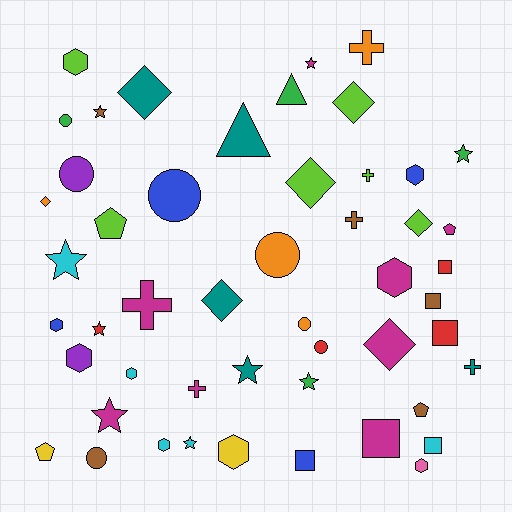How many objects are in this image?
There are 50 objects.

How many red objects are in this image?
There are 4 red objects.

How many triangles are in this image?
There are 2 triangles.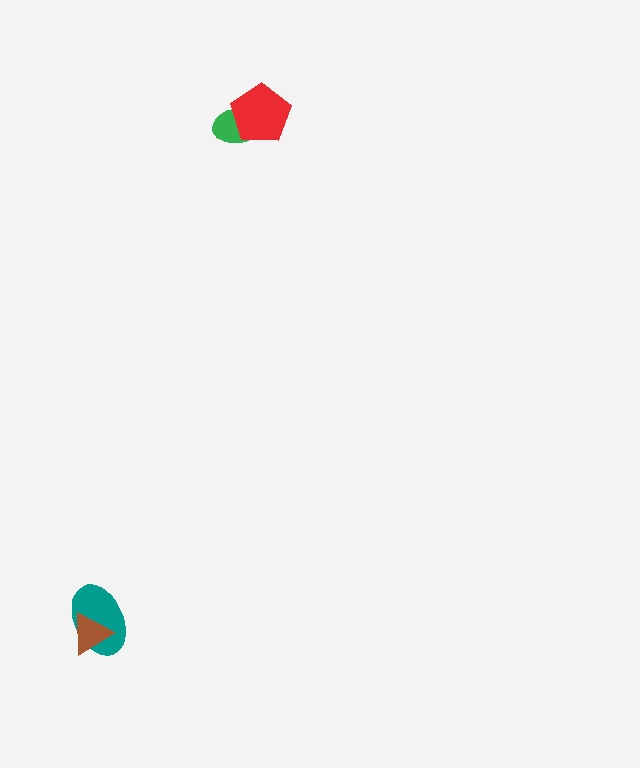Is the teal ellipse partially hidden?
Yes, it is partially covered by another shape.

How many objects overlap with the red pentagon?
1 object overlaps with the red pentagon.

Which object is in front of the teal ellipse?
The brown triangle is in front of the teal ellipse.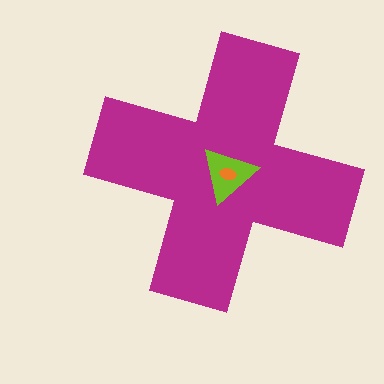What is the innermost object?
The orange ellipse.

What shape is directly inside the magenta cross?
The lime triangle.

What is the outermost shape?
The magenta cross.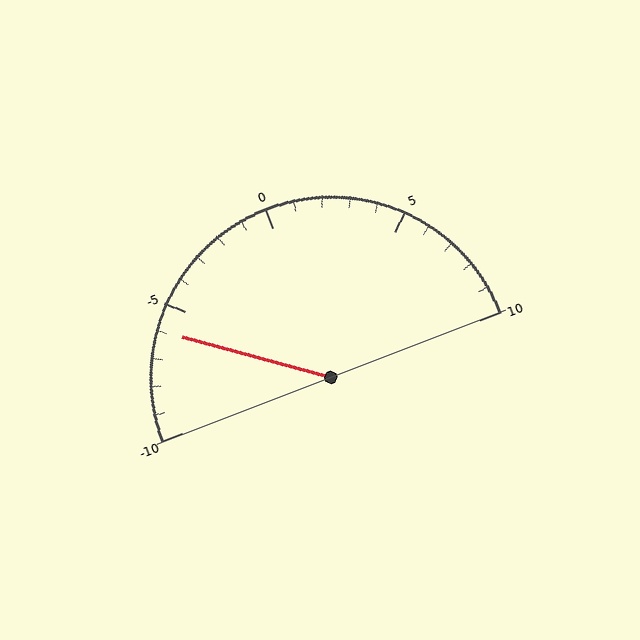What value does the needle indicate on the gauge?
The needle indicates approximately -6.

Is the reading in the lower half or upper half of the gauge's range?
The reading is in the lower half of the range (-10 to 10).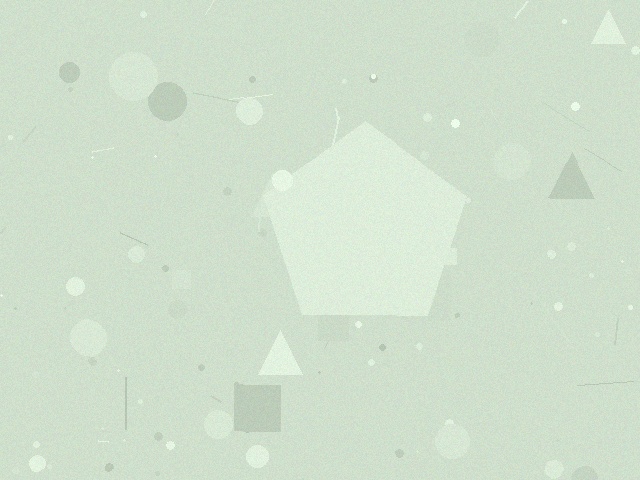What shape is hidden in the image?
A pentagon is hidden in the image.